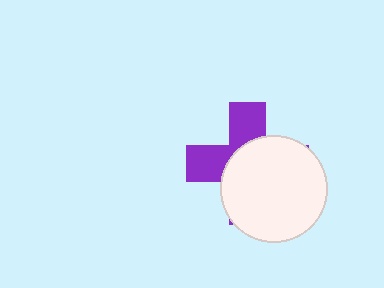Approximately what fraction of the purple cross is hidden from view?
Roughly 61% of the purple cross is hidden behind the white circle.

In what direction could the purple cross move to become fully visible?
The purple cross could move toward the upper-left. That would shift it out from behind the white circle entirely.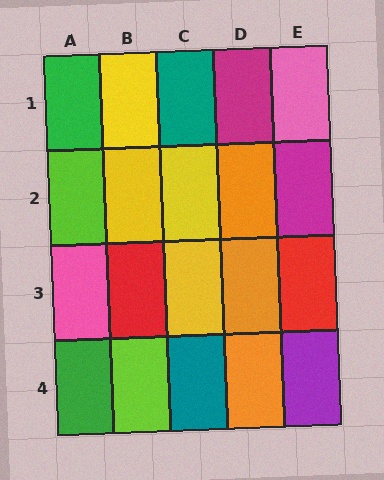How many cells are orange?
3 cells are orange.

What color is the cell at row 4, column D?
Orange.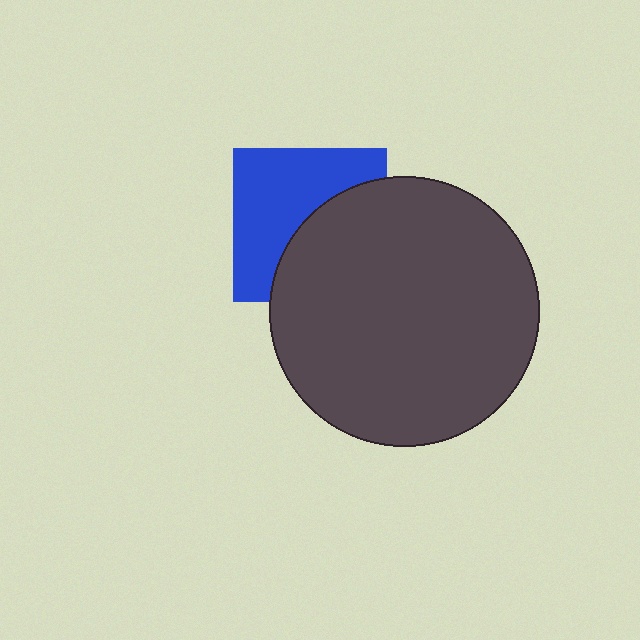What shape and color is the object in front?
The object in front is a dark gray circle.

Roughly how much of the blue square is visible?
About half of it is visible (roughly 54%).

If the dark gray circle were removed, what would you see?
You would see the complete blue square.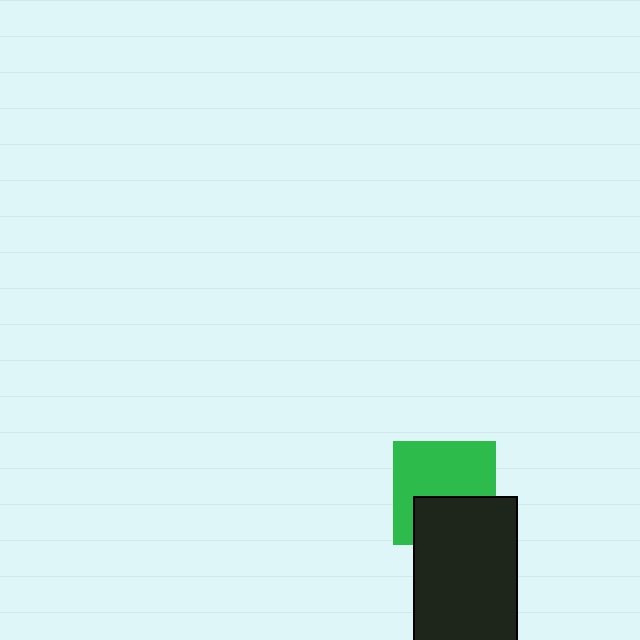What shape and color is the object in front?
The object in front is a black rectangle.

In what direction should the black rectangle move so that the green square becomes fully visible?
The black rectangle should move down. That is the shortest direction to clear the overlap and leave the green square fully visible.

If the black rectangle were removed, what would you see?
You would see the complete green square.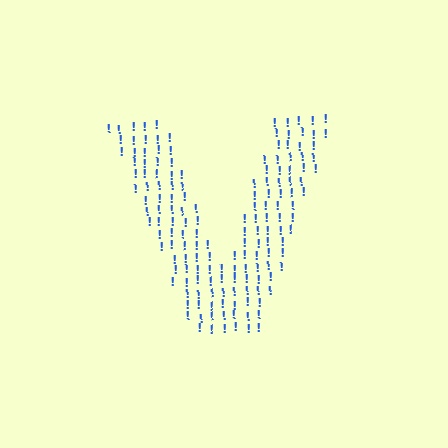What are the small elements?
The small elements are exclamation marks.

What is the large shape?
The large shape is the letter V.